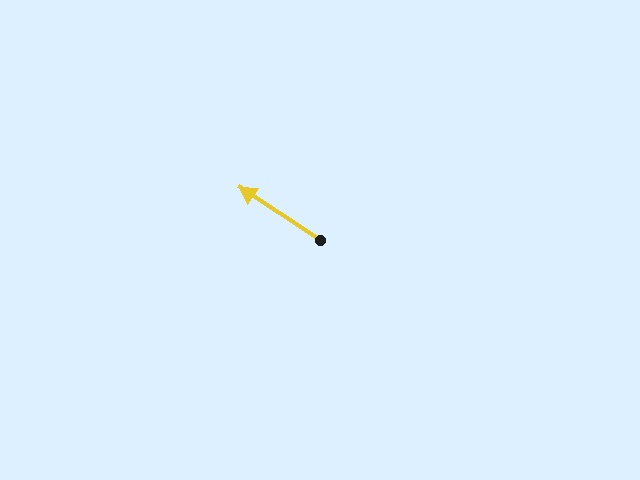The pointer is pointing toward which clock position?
Roughly 10 o'clock.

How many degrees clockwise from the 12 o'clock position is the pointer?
Approximately 303 degrees.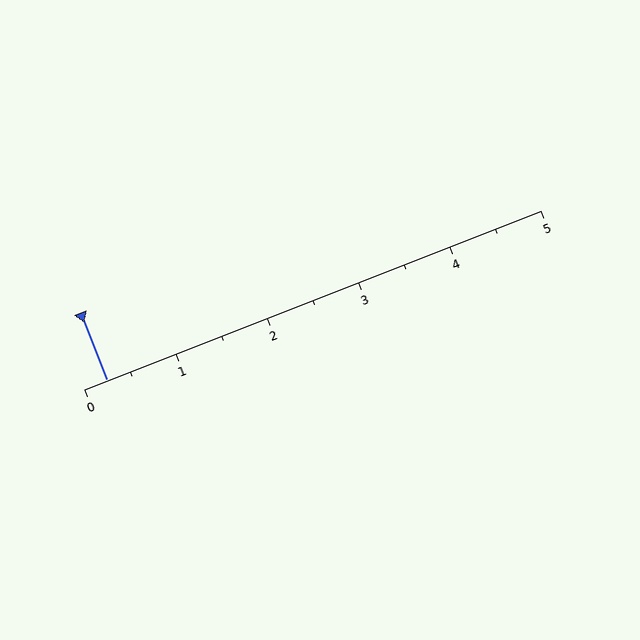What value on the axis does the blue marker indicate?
The marker indicates approximately 0.2.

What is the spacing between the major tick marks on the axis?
The major ticks are spaced 1 apart.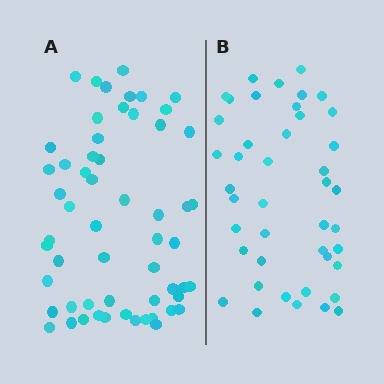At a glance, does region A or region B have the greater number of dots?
Region A (the left region) has more dots.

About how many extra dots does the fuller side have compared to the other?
Region A has approximately 15 more dots than region B.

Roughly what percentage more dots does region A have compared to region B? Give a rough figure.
About 35% more.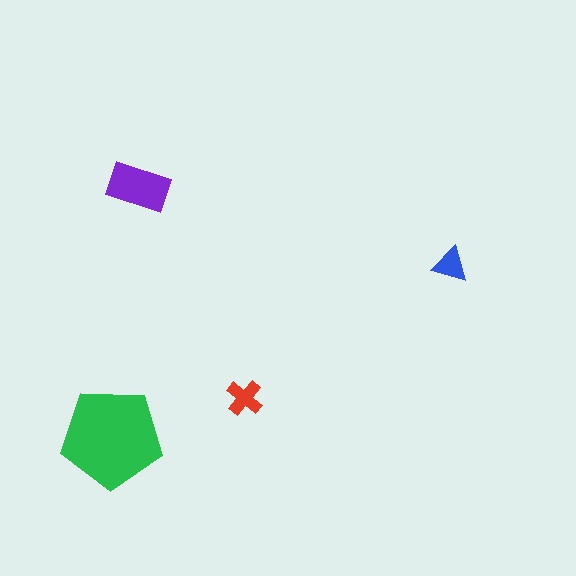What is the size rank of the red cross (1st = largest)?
3rd.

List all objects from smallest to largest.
The blue triangle, the red cross, the purple rectangle, the green pentagon.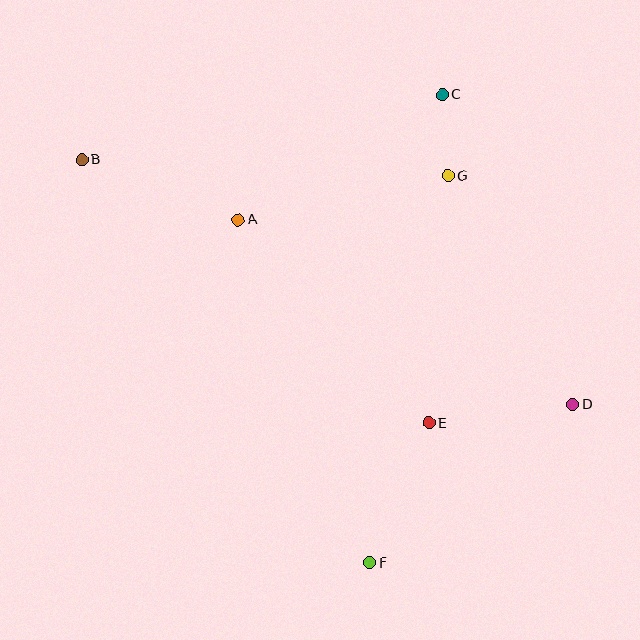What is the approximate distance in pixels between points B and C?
The distance between B and C is approximately 366 pixels.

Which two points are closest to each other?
Points C and G are closest to each other.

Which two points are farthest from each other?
Points B and D are farthest from each other.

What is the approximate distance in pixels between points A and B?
The distance between A and B is approximately 168 pixels.